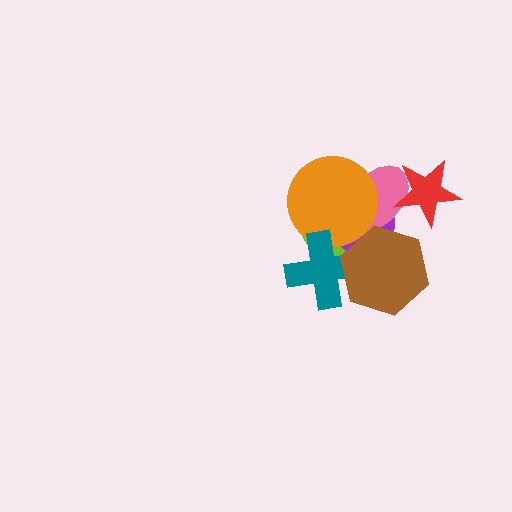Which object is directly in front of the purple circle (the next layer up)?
The pink ellipse is directly in front of the purple circle.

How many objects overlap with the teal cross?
4 objects overlap with the teal cross.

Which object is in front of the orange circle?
The teal cross is in front of the orange circle.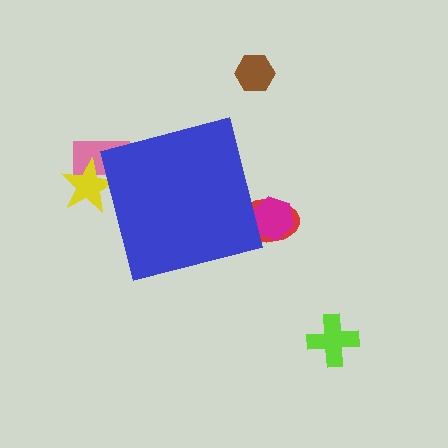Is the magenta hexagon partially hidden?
Yes, the magenta hexagon is partially hidden behind the blue square.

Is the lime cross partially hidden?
No, the lime cross is fully visible.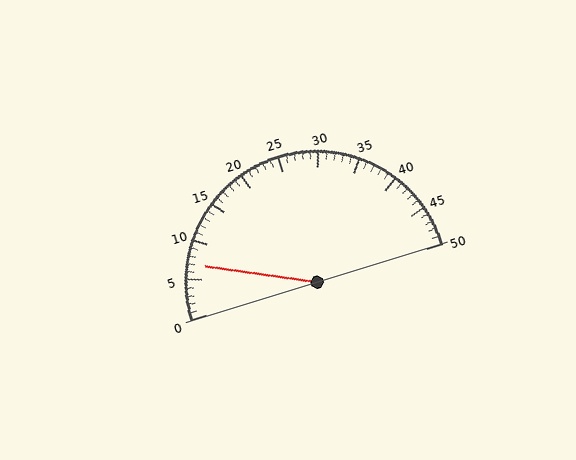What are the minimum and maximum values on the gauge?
The gauge ranges from 0 to 50.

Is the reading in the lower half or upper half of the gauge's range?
The reading is in the lower half of the range (0 to 50).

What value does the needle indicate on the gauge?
The needle indicates approximately 7.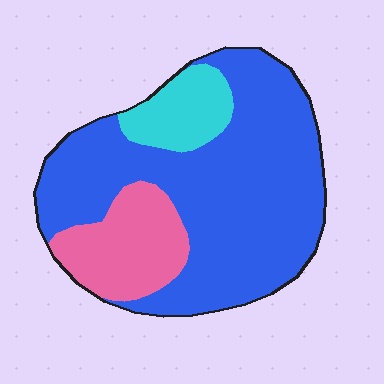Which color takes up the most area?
Blue, at roughly 70%.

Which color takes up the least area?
Cyan, at roughly 10%.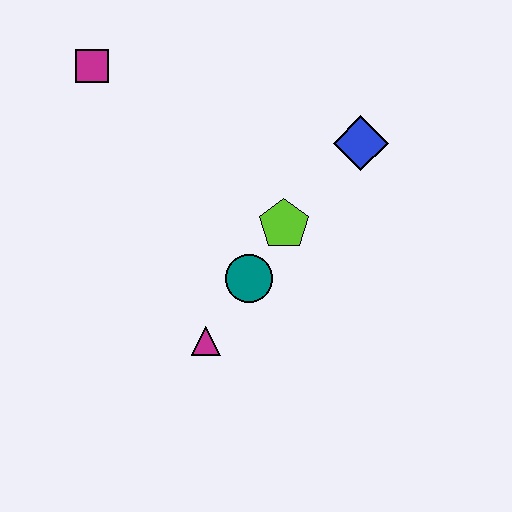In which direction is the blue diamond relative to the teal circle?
The blue diamond is above the teal circle.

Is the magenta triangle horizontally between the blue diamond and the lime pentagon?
No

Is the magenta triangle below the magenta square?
Yes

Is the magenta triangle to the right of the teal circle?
No